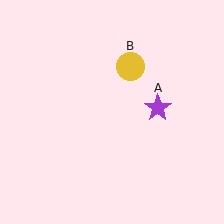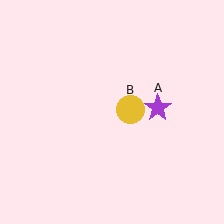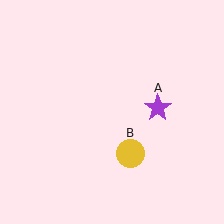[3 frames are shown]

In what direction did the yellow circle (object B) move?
The yellow circle (object B) moved down.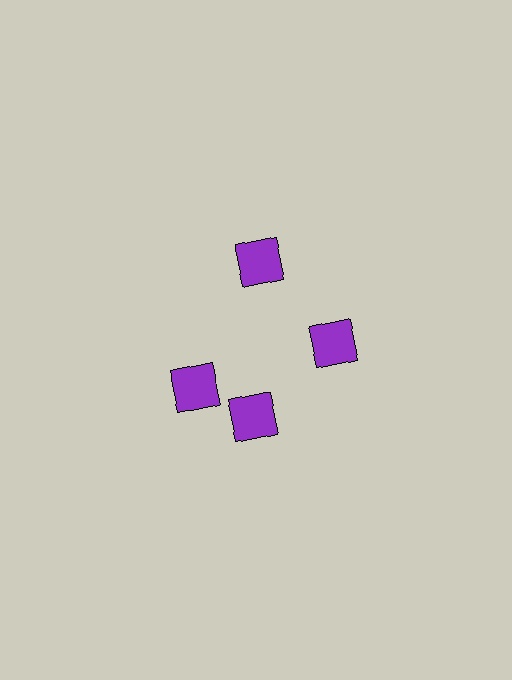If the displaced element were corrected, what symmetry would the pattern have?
It would have 4-fold rotational symmetry — the pattern would map onto itself every 90 degrees.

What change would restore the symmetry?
The symmetry would be restored by rotating it back into even spacing with its neighbors so that all 4 squares sit at equal angles and equal distance from the center.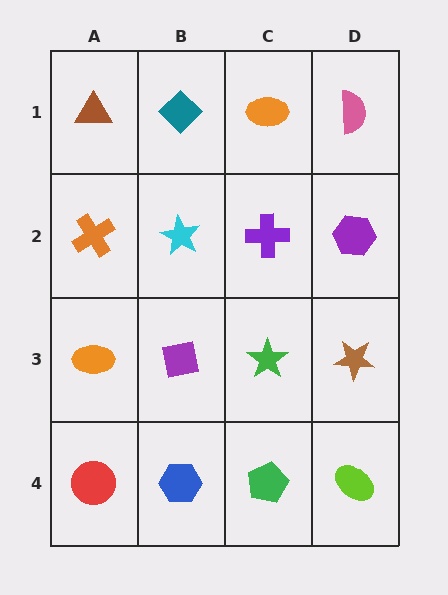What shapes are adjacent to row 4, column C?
A green star (row 3, column C), a blue hexagon (row 4, column B), a lime ellipse (row 4, column D).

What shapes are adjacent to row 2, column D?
A pink semicircle (row 1, column D), a brown star (row 3, column D), a purple cross (row 2, column C).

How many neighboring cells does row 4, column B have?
3.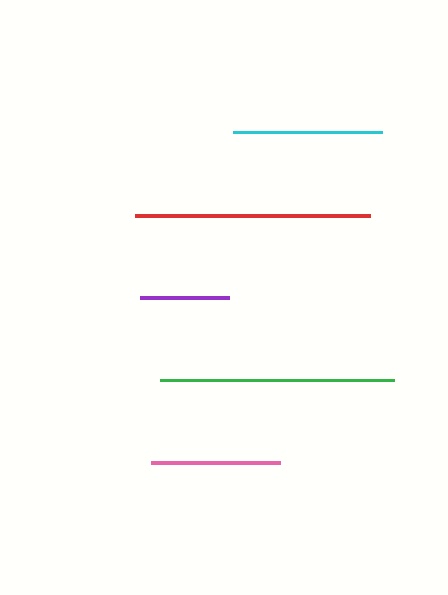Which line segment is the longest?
The red line is the longest at approximately 235 pixels.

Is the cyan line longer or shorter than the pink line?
The cyan line is longer than the pink line.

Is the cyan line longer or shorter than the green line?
The green line is longer than the cyan line.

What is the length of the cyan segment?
The cyan segment is approximately 149 pixels long.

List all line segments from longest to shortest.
From longest to shortest: red, green, cyan, pink, purple.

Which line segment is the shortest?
The purple line is the shortest at approximately 89 pixels.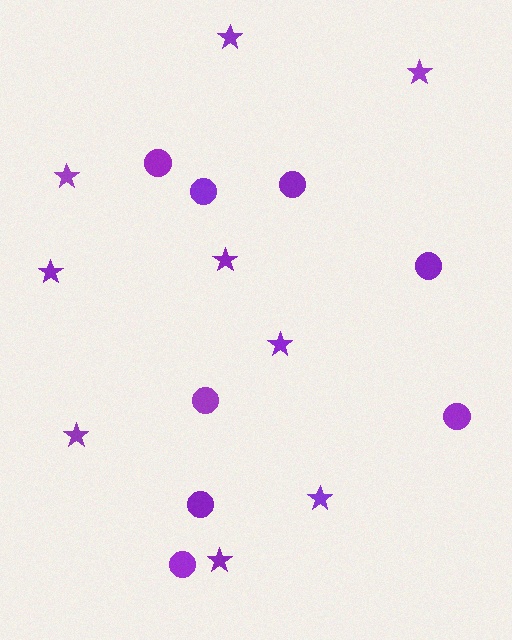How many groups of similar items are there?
There are 2 groups: one group of stars (9) and one group of circles (8).